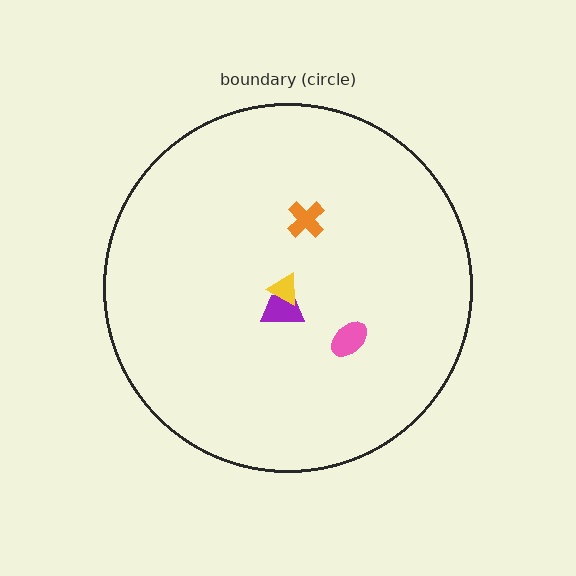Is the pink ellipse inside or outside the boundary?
Inside.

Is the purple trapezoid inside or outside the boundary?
Inside.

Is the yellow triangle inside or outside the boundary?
Inside.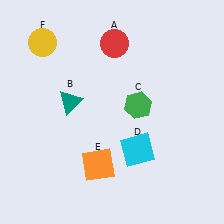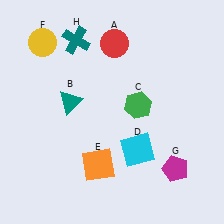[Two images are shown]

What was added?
A magenta pentagon (G), a teal cross (H) were added in Image 2.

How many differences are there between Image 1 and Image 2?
There are 2 differences between the two images.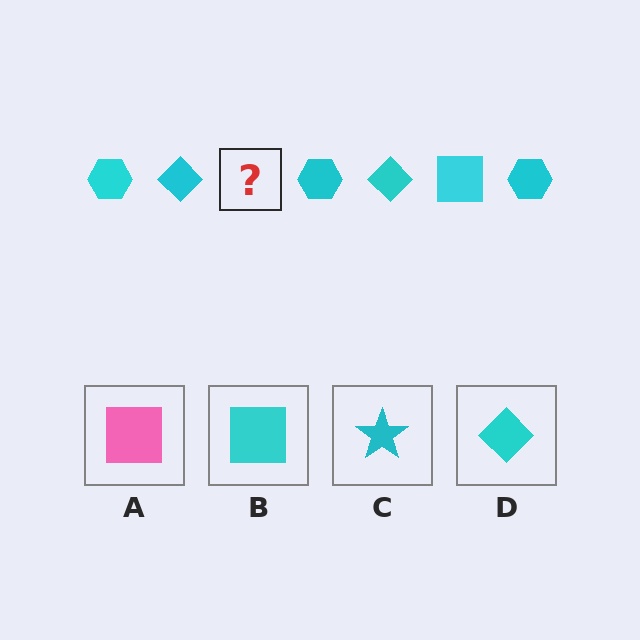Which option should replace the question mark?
Option B.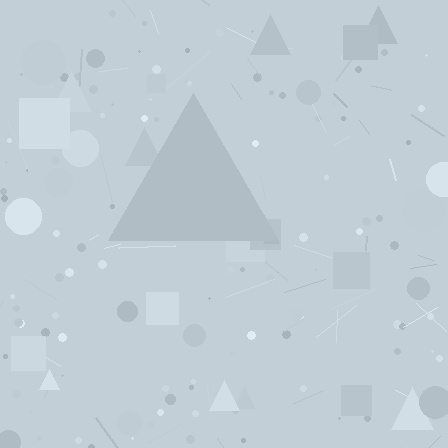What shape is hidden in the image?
A triangle is hidden in the image.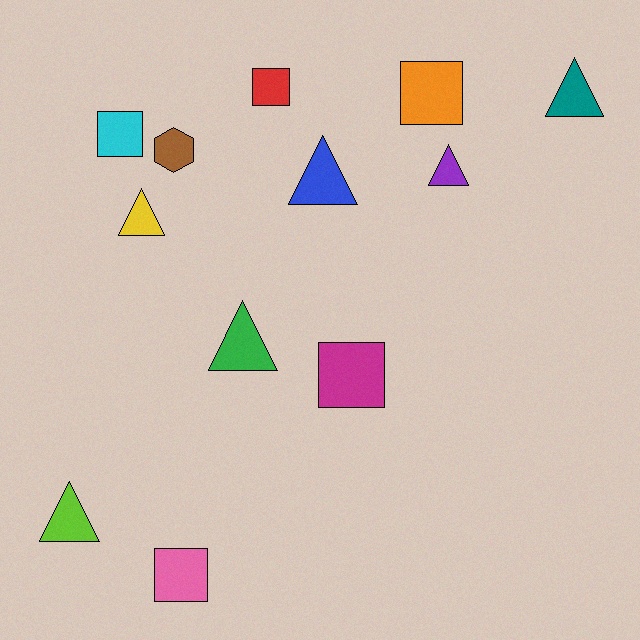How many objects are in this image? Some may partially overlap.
There are 12 objects.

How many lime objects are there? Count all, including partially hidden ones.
There is 1 lime object.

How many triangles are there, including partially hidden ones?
There are 6 triangles.